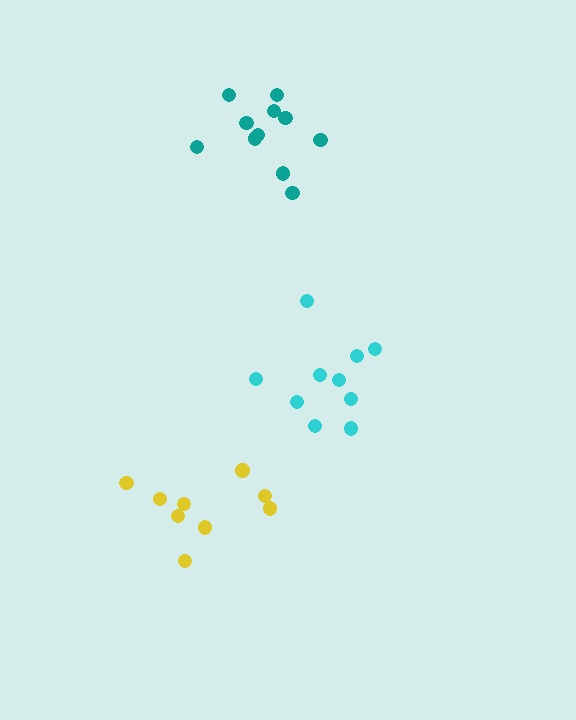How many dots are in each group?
Group 1: 9 dots, Group 2: 10 dots, Group 3: 11 dots (30 total).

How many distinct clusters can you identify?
There are 3 distinct clusters.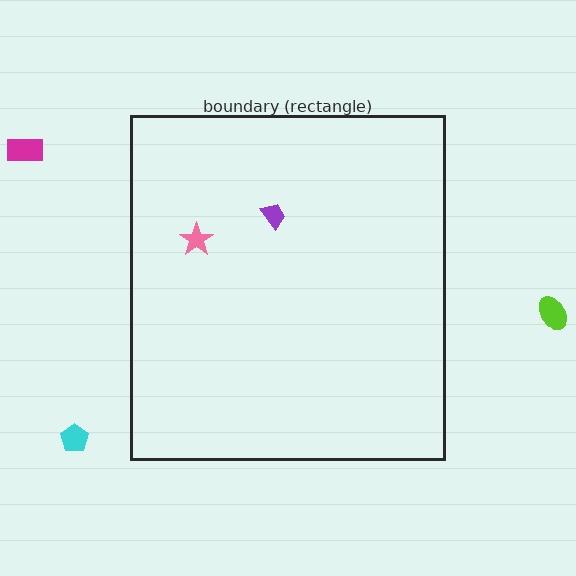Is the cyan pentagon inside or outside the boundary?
Outside.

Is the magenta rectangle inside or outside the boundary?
Outside.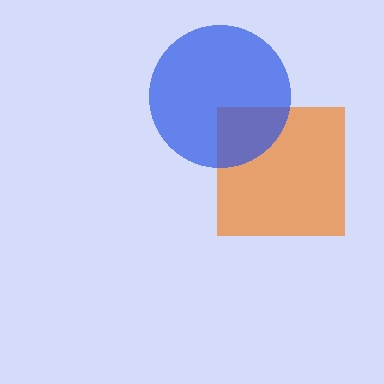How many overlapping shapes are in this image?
There are 2 overlapping shapes in the image.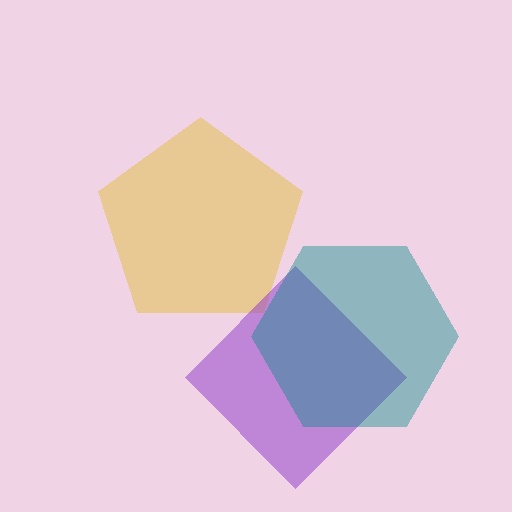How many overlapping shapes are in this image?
There are 3 overlapping shapes in the image.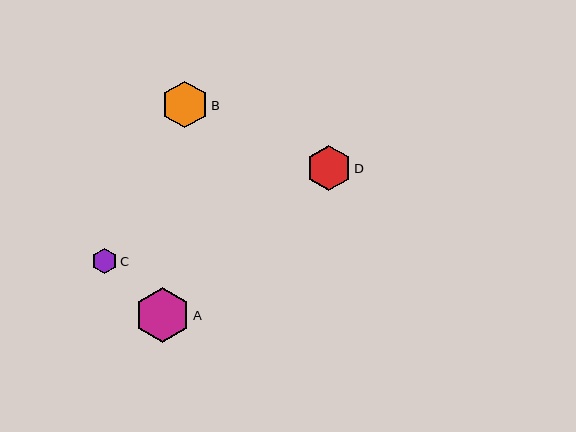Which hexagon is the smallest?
Hexagon C is the smallest with a size of approximately 25 pixels.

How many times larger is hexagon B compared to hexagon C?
Hexagon B is approximately 1.9 times the size of hexagon C.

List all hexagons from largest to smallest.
From largest to smallest: A, B, D, C.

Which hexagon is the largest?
Hexagon A is the largest with a size of approximately 56 pixels.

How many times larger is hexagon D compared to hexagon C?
Hexagon D is approximately 1.8 times the size of hexagon C.